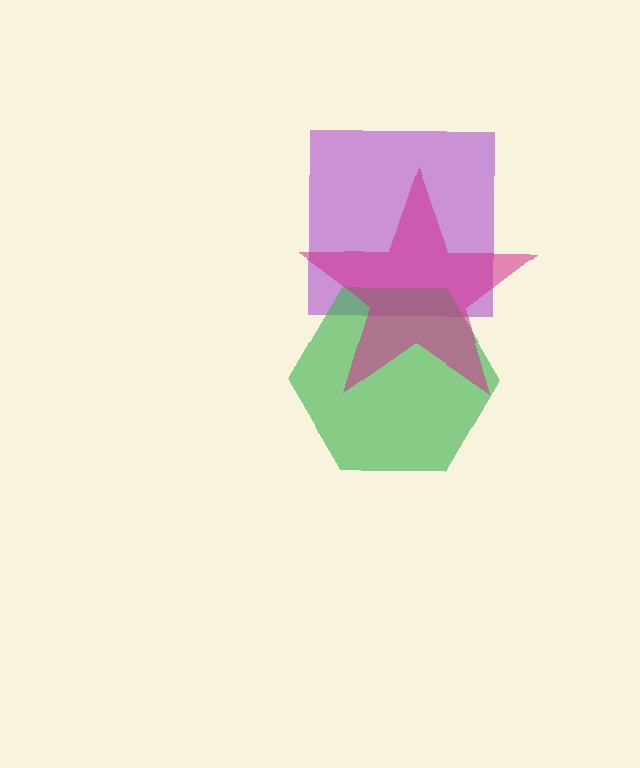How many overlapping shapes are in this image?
There are 3 overlapping shapes in the image.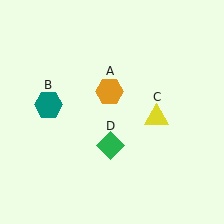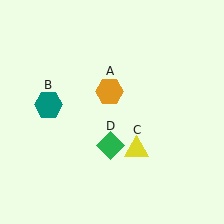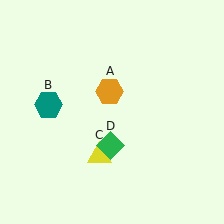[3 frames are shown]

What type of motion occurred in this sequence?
The yellow triangle (object C) rotated clockwise around the center of the scene.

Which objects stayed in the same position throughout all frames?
Orange hexagon (object A) and teal hexagon (object B) and green diamond (object D) remained stationary.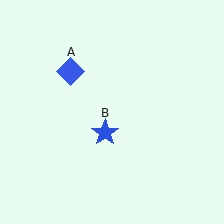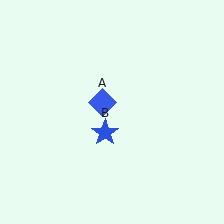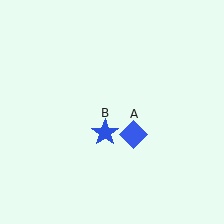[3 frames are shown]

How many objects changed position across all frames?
1 object changed position: blue diamond (object A).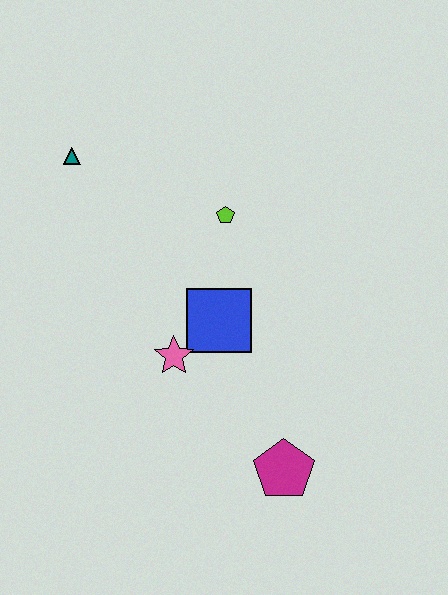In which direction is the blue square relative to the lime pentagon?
The blue square is below the lime pentagon.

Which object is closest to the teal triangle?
The lime pentagon is closest to the teal triangle.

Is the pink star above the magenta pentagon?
Yes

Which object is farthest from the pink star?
The teal triangle is farthest from the pink star.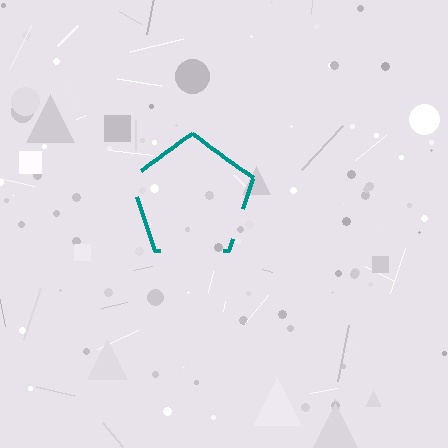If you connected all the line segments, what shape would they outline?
They would outline a pentagon.